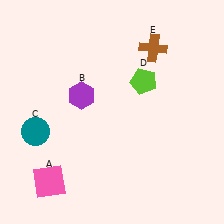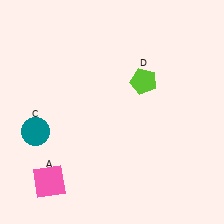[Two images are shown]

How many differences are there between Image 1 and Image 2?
There are 2 differences between the two images.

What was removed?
The brown cross (E), the purple hexagon (B) were removed in Image 2.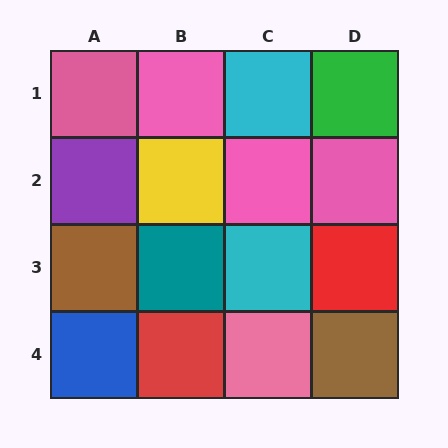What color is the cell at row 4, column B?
Red.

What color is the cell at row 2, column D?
Pink.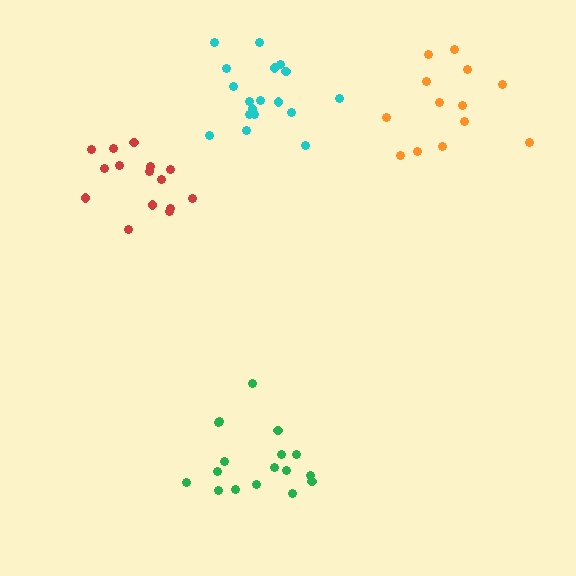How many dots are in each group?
Group 1: 18 dots, Group 2: 17 dots, Group 3: 13 dots, Group 4: 15 dots (63 total).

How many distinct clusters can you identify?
There are 4 distinct clusters.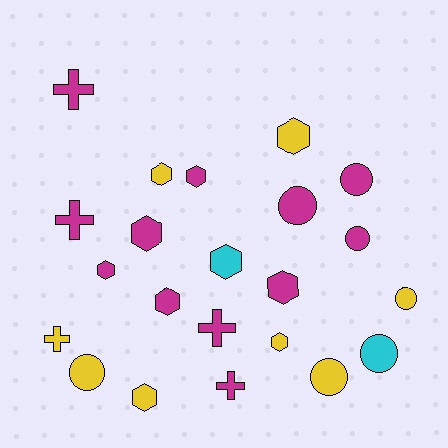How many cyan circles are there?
There is 1 cyan circle.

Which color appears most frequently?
Magenta, with 12 objects.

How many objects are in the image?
There are 22 objects.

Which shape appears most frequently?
Hexagon, with 10 objects.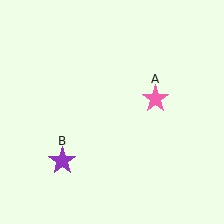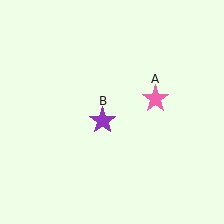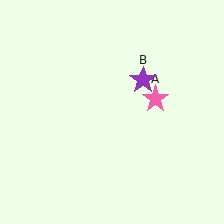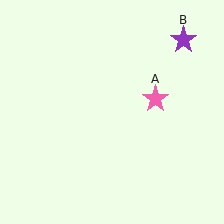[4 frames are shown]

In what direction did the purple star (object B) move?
The purple star (object B) moved up and to the right.